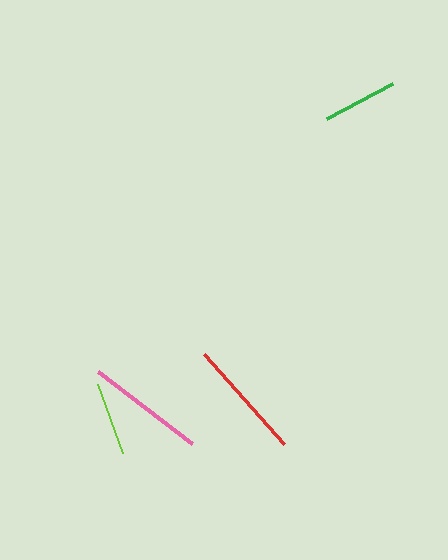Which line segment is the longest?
The red line is the longest at approximately 120 pixels.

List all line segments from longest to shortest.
From longest to shortest: red, pink, green, lime.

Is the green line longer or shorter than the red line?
The red line is longer than the green line.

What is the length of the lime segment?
The lime segment is approximately 73 pixels long.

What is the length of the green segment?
The green segment is approximately 75 pixels long.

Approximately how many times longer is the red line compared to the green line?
The red line is approximately 1.6 times the length of the green line.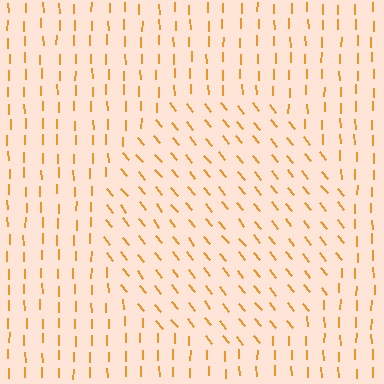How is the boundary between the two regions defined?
The boundary is defined purely by a change in line orientation (approximately 39 degrees difference). All lines are the same color and thickness.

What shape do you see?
I see a circle.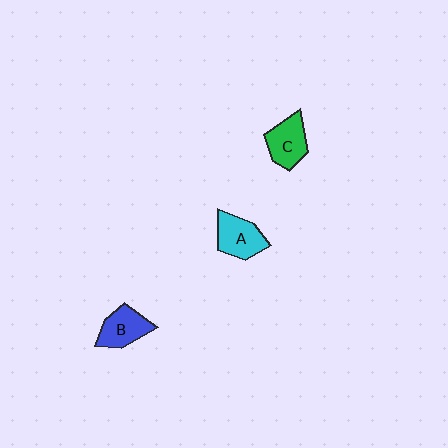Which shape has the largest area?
Shape A (cyan).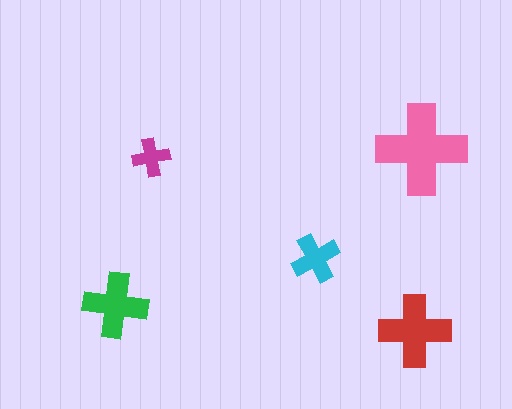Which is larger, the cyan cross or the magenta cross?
The cyan one.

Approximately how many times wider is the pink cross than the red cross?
About 1.5 times wider.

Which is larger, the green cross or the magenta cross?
The green one.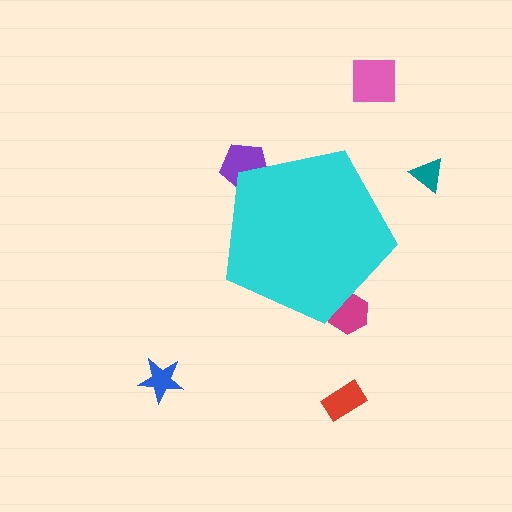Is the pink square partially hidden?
No, the pink square is fully visible.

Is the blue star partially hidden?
No, the blue star is fully visible.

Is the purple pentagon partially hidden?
Yes, the purple pentagon is partially hidden behind the cyan pentagon.